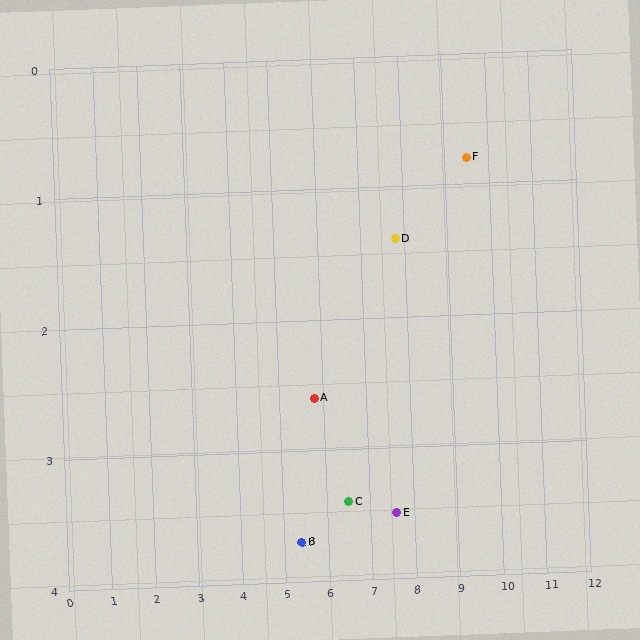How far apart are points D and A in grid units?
Points D and A are about 2.3 grid units apart.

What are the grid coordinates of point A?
Point A is at approximately (5.8, 2.6).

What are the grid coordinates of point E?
Point E is at approximately (7.6, 3.5).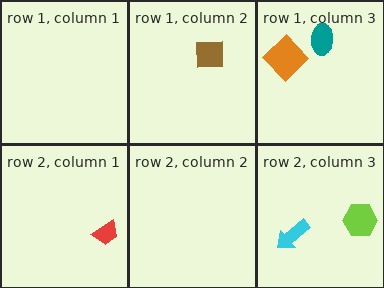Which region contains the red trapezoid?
The row 2, column 1 region.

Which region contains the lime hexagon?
The row 2, column 3 region.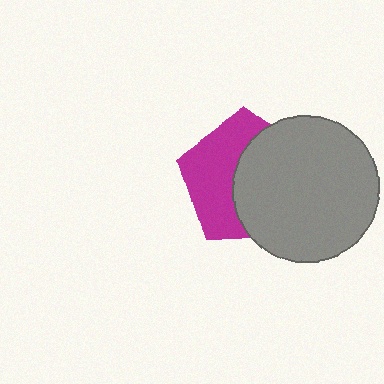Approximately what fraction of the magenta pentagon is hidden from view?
Roughly 54% of the magenta pentagon is hidden behind the gray circle.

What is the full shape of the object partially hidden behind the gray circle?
The partially hidden object is a magenta pentagon.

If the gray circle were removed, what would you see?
You would see the complete magenta pentagon.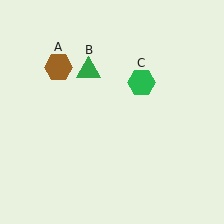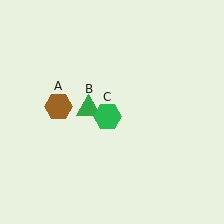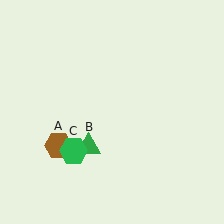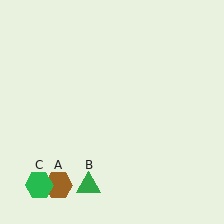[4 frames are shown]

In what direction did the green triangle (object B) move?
The green triangle (object B) moved down.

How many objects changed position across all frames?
3 objects changed position: brown hexagon (object A), green triangle (object B), green hexagon (object C).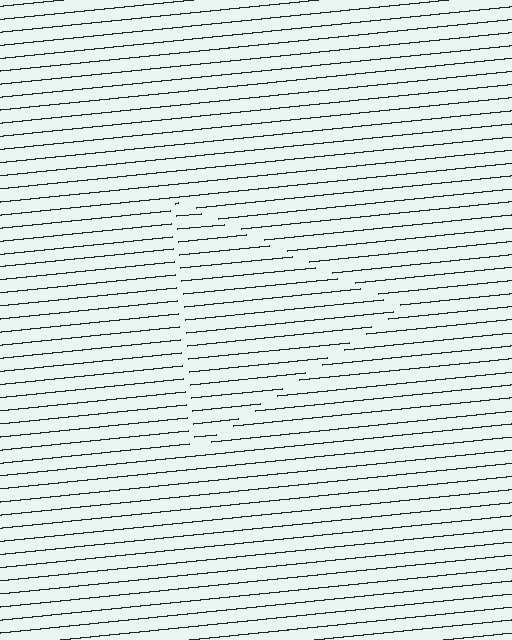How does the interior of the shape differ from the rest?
The interior of the shape contains the same grating, shifted by half a period — the contour is defined by the phase discontinuity where line-ends from the inner and outer gratings abut.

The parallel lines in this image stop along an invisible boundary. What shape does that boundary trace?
An illusory triangle. The interior of the shape contains the same grating, shifted by half a period — the contour is defined by the phase discontinuity where line-ends from the inner and outer gratings abut.